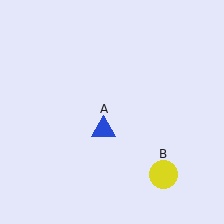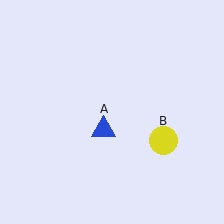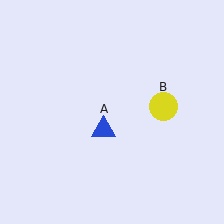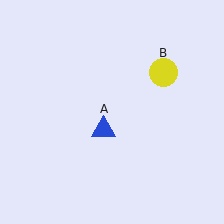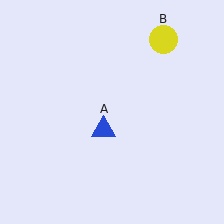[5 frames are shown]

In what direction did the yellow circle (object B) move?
The yellow circle (object B) moved up.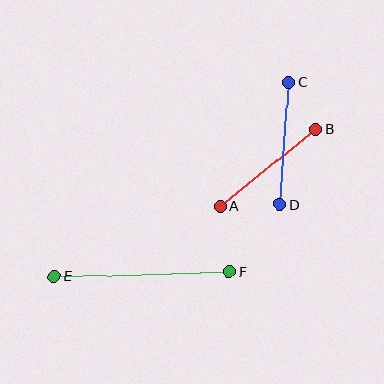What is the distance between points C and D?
The distance is approximately 123 pixels.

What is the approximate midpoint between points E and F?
The midpoint is at approximately (142, 274) pixels.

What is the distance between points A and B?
The distance is approximately 123 pixels.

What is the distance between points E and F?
The distance is approximately 175 pixels.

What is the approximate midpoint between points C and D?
The midpoint is at approximately (284, 143) pixels.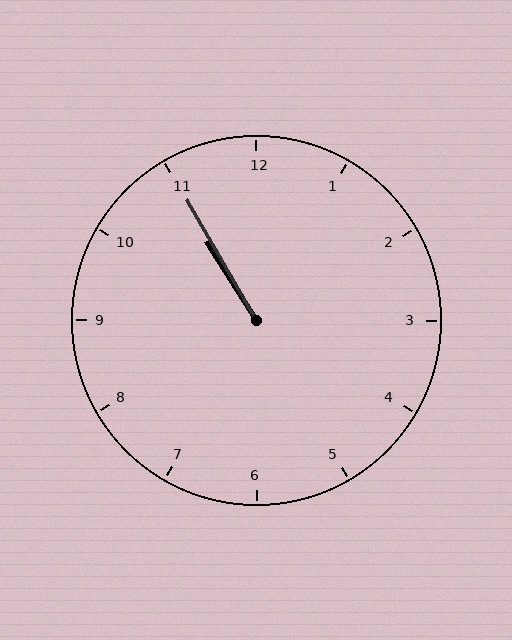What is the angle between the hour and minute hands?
Approximately 2 degrees.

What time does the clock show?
10:55.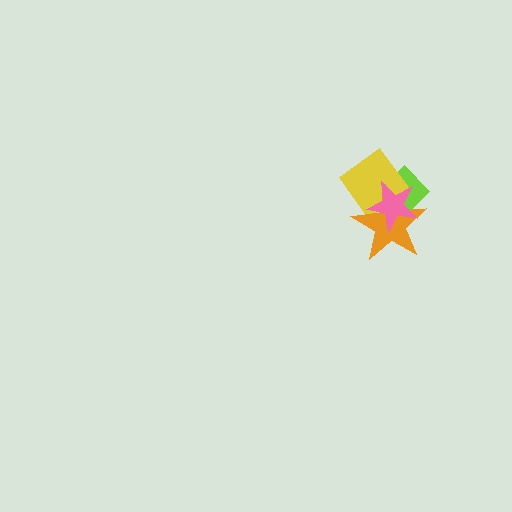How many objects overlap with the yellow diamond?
3 objects overlap with the yellow diamond.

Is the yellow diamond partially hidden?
Yes, it is partially covered by another shape.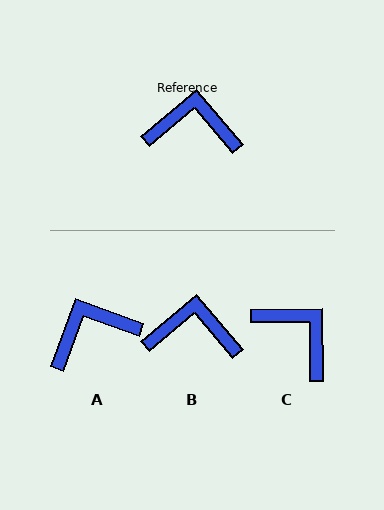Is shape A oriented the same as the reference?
No, it is off by about 30 degrees.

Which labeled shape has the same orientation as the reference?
B.